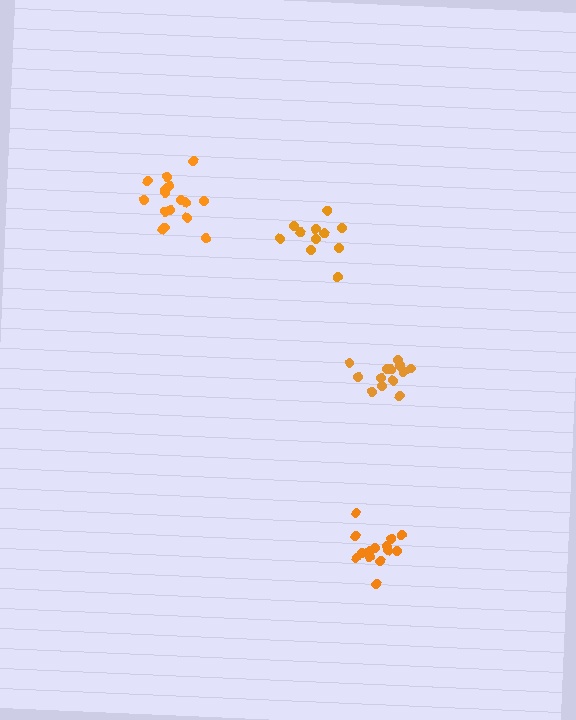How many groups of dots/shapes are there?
There are 4 groups.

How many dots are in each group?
Group 1: 14 dots, Group 2: 11 dots, Group 3: 16 dots, Group 4: 14 dots (55 total).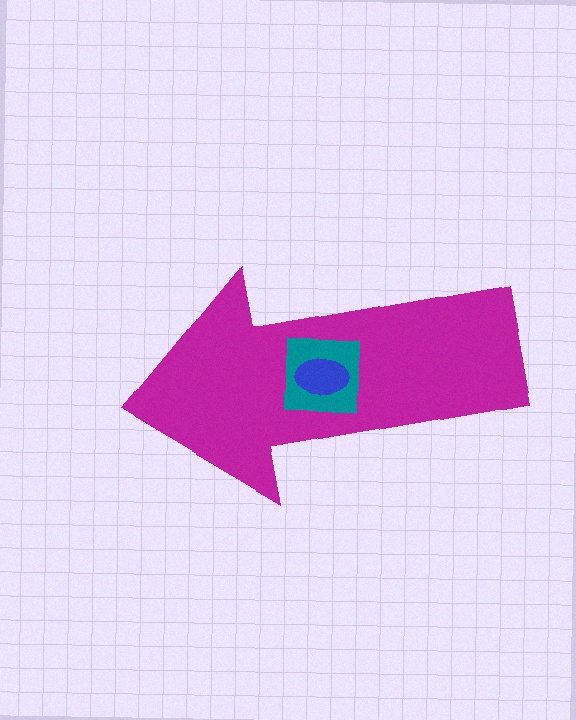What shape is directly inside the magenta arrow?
The teal square.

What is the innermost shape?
The blue ellipse.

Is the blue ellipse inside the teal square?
Yes.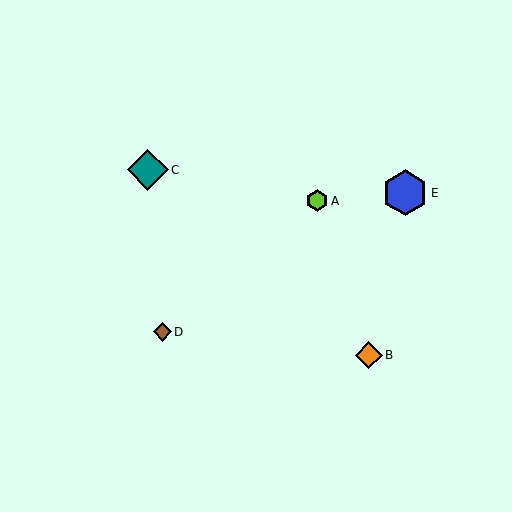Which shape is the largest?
The blue hexagon (labeled E) is the largest.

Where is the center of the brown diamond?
The center of the brown diamond is at (162, 332).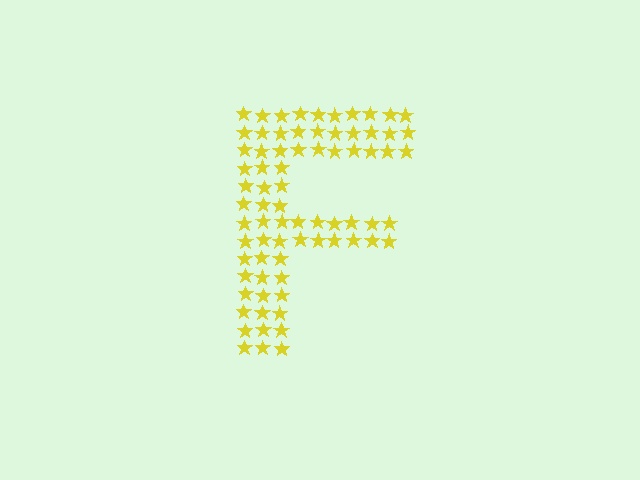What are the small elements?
The small elements are stars.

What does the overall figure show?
The overall figure shows the letter F.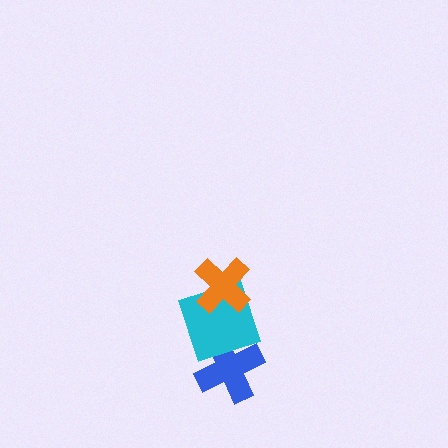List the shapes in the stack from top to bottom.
From top to bottom: the orange cross, the cyan square, the blue cross.